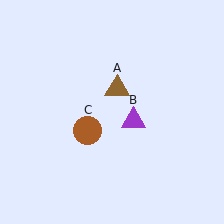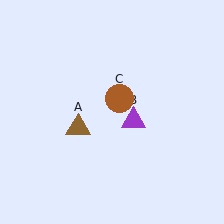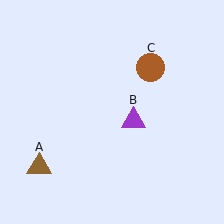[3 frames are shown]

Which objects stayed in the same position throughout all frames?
Purple triangle (object B) remained stationary.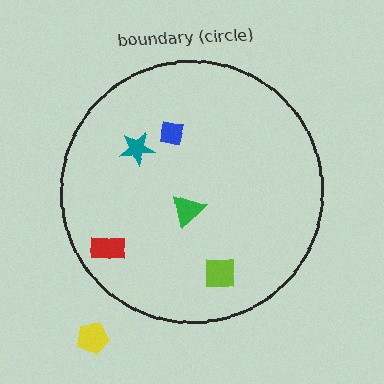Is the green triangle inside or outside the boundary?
Inside.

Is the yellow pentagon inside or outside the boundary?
Outside.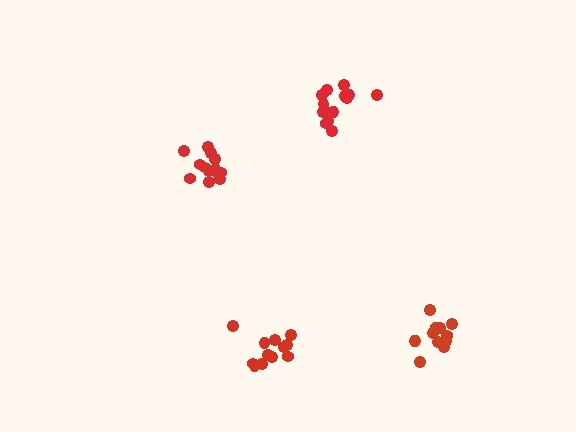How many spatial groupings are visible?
There are 4 spatial groupings.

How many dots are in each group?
Group 1: 13 dots, Group 2: 13 dots, Group 3: 12 dots, Group 4: 14 dots (52 total).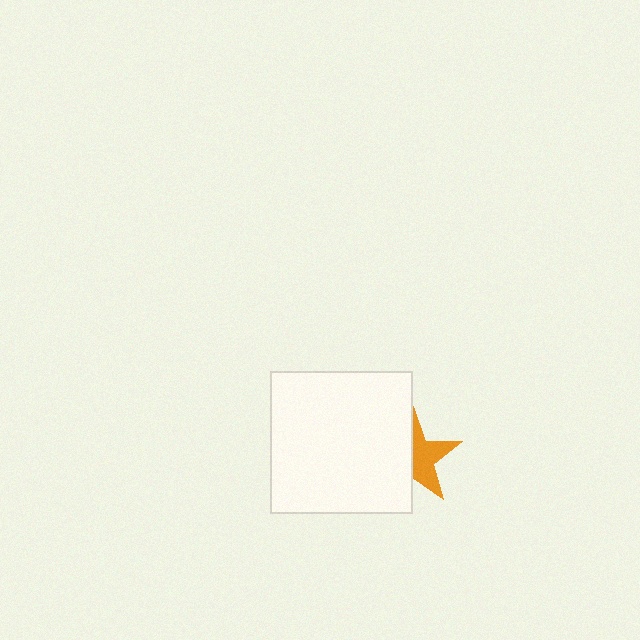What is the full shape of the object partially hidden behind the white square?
The partially hidden object is an orange star.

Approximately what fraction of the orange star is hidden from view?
Roughly 49% of the orange star is hidden behind the white square.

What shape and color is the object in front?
The object in front is a white square.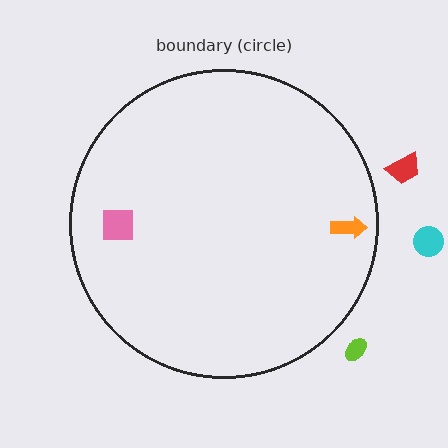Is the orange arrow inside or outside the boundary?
Inside.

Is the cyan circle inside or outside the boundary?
Outside.